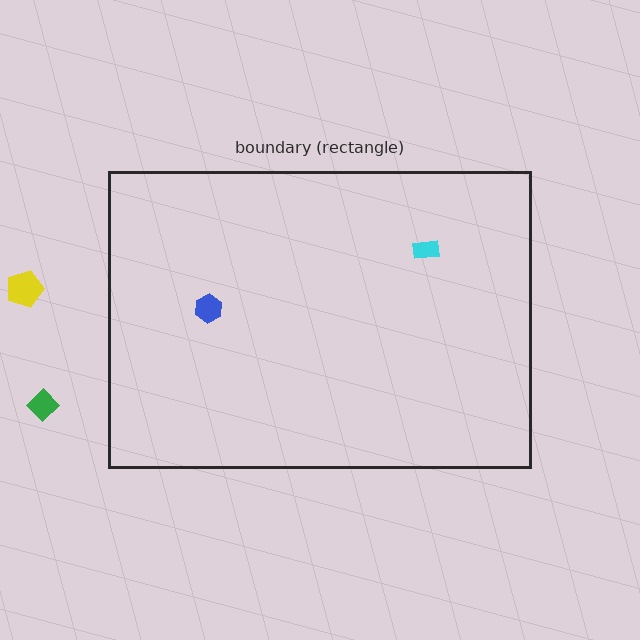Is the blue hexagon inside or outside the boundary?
Inside.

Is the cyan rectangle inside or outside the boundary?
Inside.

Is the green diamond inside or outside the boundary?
Outside.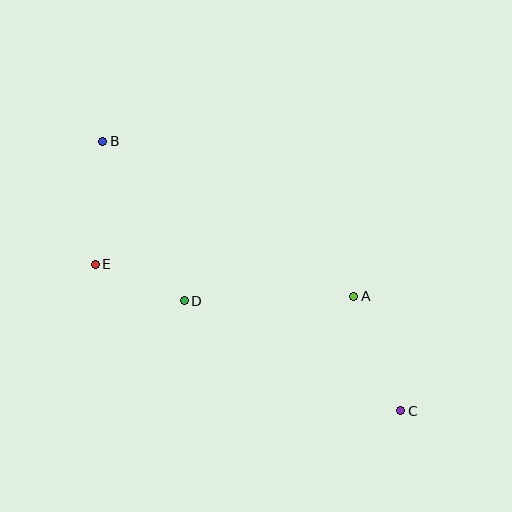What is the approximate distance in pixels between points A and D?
The distance between A and D is approximately 169 pixels.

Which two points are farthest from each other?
Points B and C are farthest from each other.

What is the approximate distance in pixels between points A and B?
The distance between A and B is approximately 295 pixels.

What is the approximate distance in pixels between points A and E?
The distance between A and E is approximately 260 pixels.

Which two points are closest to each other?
Points D and E are closest to each other.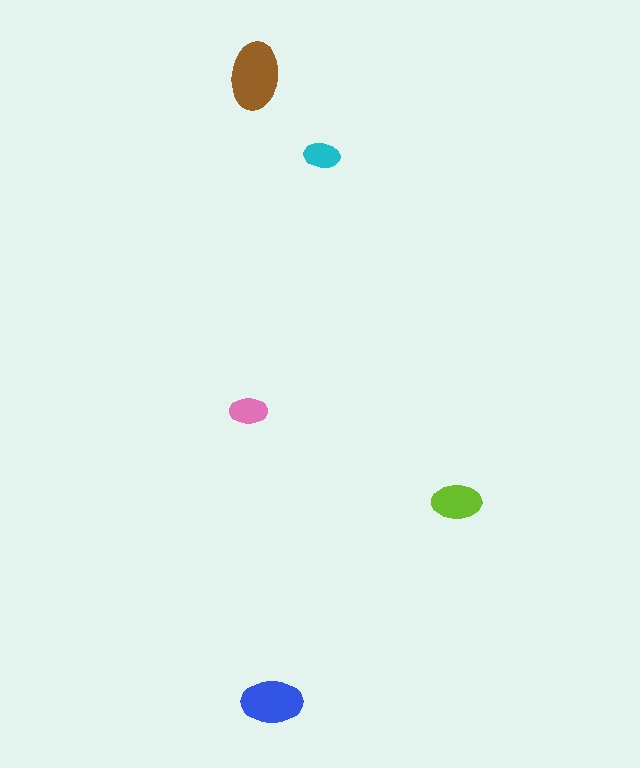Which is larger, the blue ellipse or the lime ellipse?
The blue one.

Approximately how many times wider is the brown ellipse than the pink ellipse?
About 2 times wider.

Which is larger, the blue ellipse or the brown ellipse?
The brown one.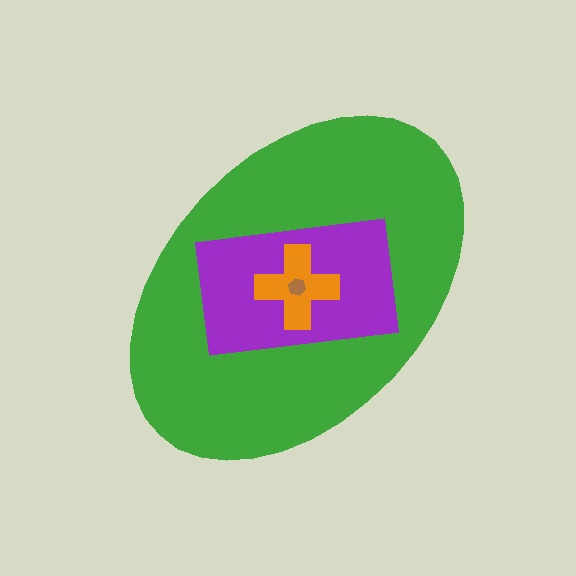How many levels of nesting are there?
4.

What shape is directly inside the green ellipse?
The purple rectangle.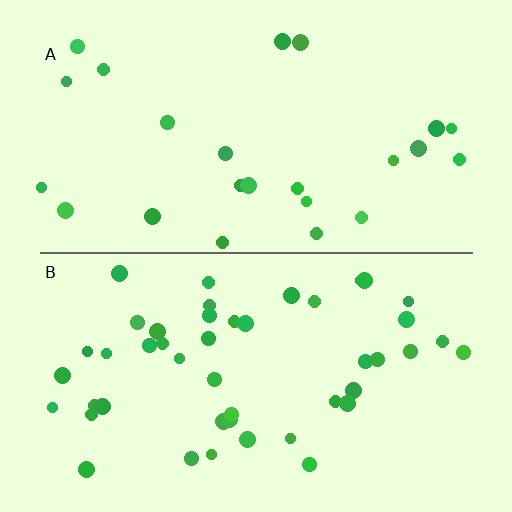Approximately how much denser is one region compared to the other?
Approximately 1.9× — region B over region A.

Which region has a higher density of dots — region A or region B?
B (the bottom).